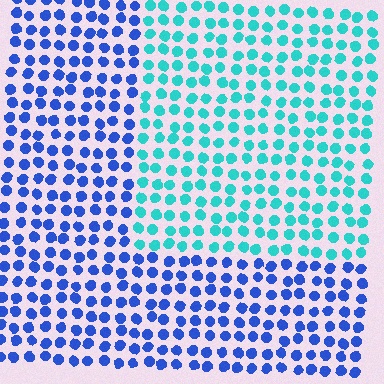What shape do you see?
I see a rectangle.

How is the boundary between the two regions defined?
The boundary is defined purely by a slight shift in hue (about 49 degrees). Spacing, size, and orientation are identical on both sides.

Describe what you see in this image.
The image is filled with small blue elements in a uniform arrangement. A rectangle-shaped region is visible where the elements are tinted to a slightly different hue, forming a subtle color boundary.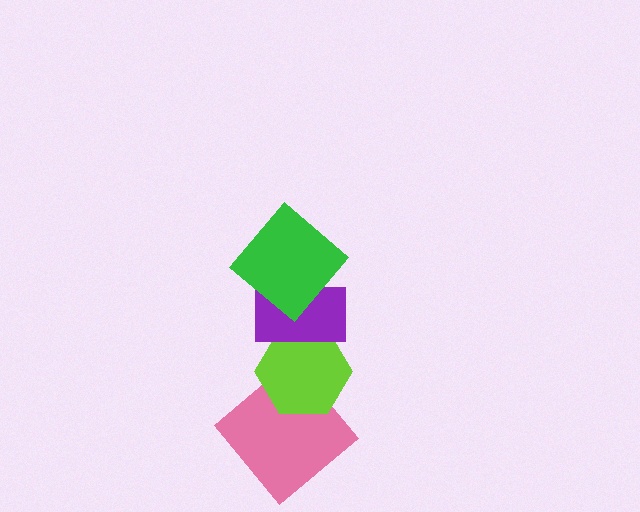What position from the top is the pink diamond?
The pink diamond is 4th from the top.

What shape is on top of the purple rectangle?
The green diamond is on top of the purple rectangle.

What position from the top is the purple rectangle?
The purple rectangle is 2nd from the top.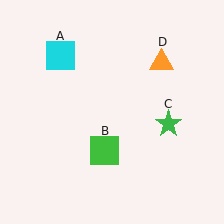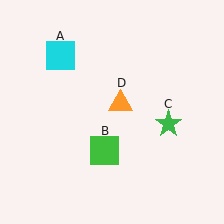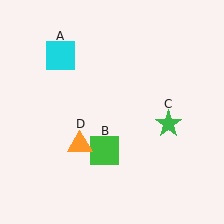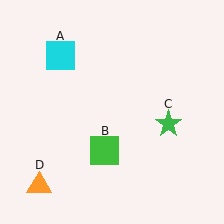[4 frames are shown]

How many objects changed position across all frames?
1 object changed position: orange triangle (object D).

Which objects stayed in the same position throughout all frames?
Cyan square (object A) and green square (object B) and green star (object C) remained stationary.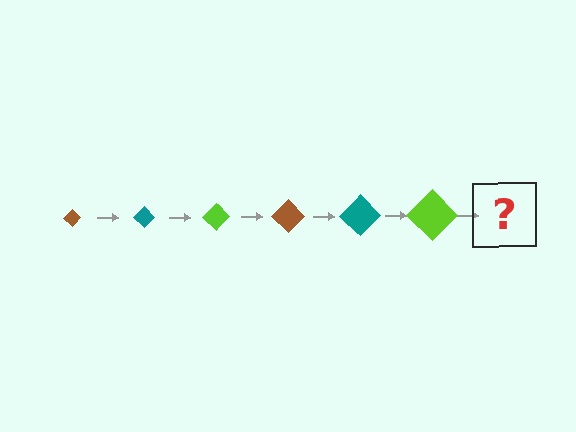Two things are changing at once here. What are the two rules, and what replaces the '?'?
The two rules are that the diamond grows larger each step and the color cycles through brown, teal, and lime. The '?' should be a brown diamond, larger than the previous one.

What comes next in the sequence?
The next element should be a brown diamond, larger than the previous one.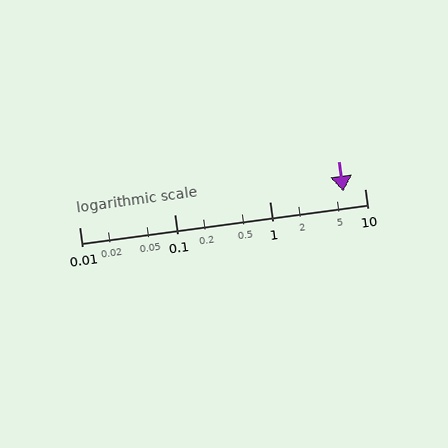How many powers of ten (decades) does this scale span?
The scale spans 3 decades, from 0.01 to 10.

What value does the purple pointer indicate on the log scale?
The pointer indicates approximately 6.